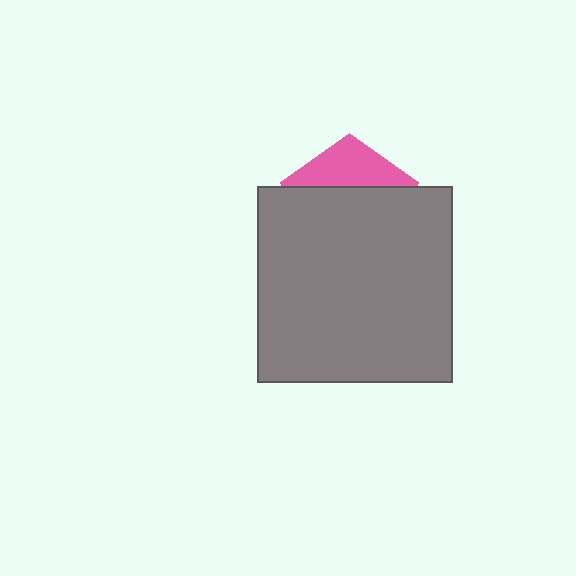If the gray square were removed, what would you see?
You would see the complete pink pentagon.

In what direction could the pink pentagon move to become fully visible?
The pink pentagon could move up. That would shift it out from behind the gray square entirely.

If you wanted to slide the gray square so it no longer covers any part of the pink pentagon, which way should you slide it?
Slide it down — that is the most direct way to separate the two shapes.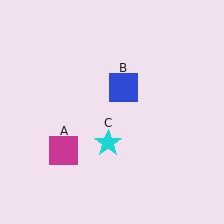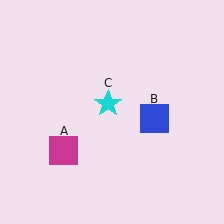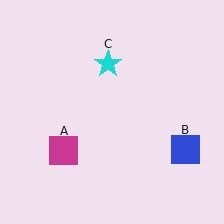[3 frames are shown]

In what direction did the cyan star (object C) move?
The cyan star (object C) moved up.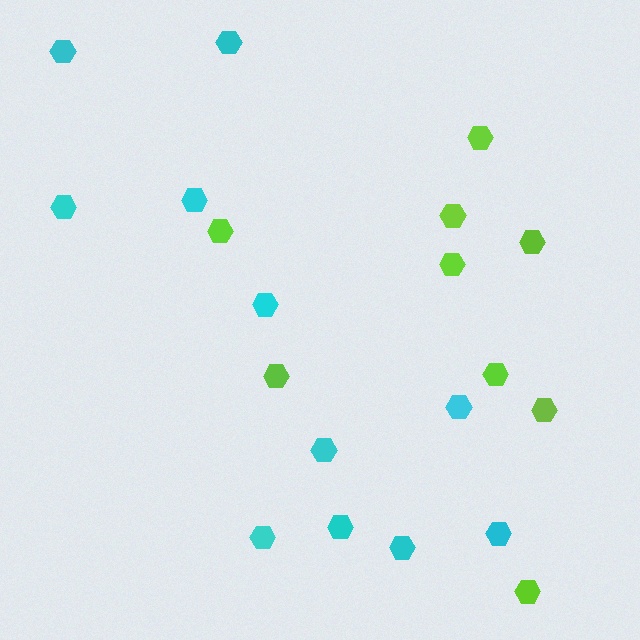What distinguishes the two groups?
There are 2 groups: one group of cyan hexagons (11) and one group of lime hexagons (9).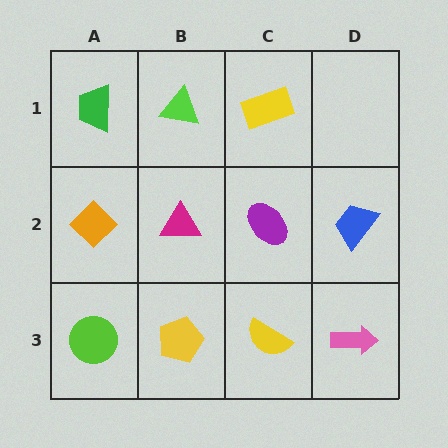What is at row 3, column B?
A yellow pentagon.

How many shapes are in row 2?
4 shapes.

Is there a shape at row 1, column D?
No, that cell is empty.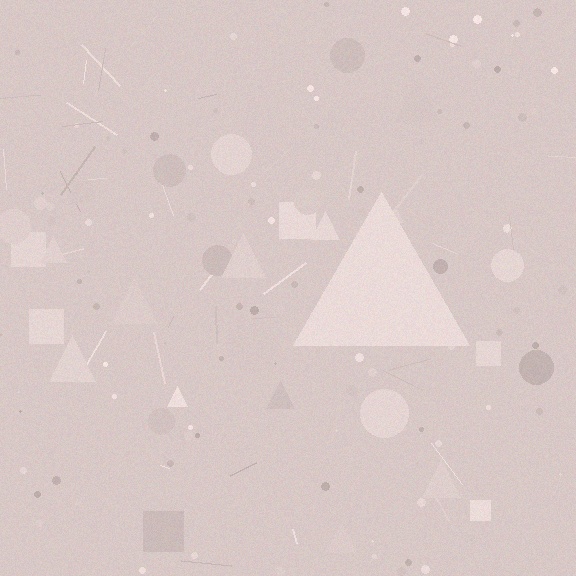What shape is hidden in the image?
A triangle is hidden in the image.